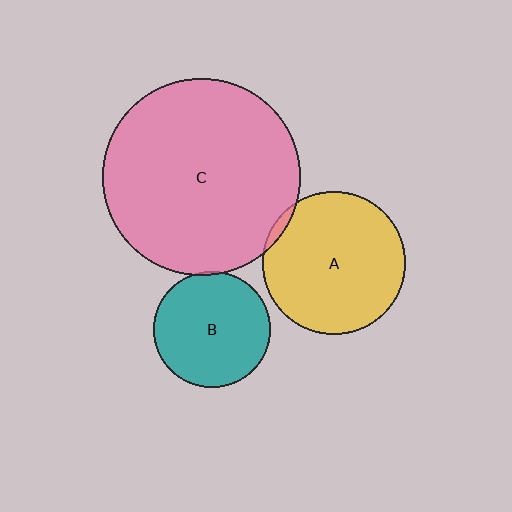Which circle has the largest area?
Circle C (pink).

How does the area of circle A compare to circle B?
Approximately 1.5 times.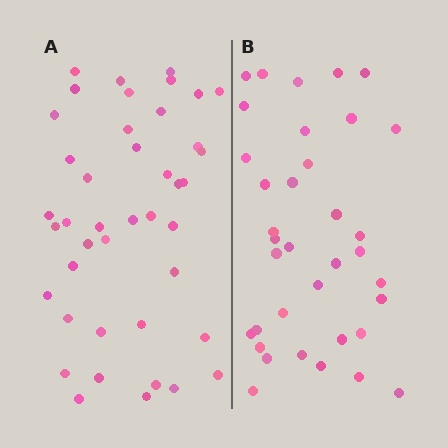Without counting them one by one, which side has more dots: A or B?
Region A (the left region) has more dots.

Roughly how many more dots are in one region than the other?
Region A has about 6 more dots than region B.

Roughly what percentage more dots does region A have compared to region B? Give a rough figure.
About 15% more.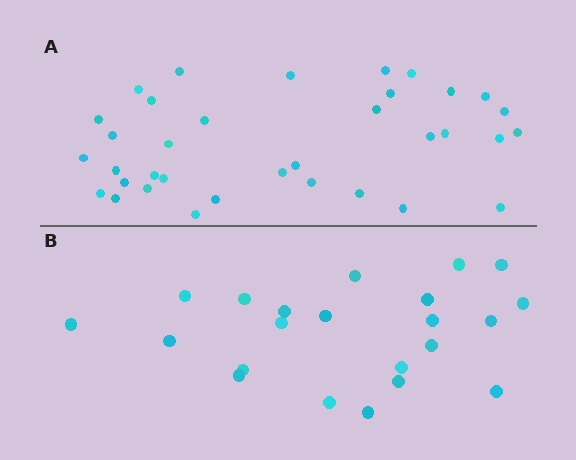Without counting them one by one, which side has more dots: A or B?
Region A (the top region) has more dots.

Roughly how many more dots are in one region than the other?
Region A has approximately 15 more dots than region B.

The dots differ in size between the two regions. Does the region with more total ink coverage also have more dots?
No. Region B has more total ink coverage because its dots are larger, but region A actually contains more individual dots. Total area can be misleading — the number of items is what matters here.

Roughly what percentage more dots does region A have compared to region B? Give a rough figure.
About 60% more.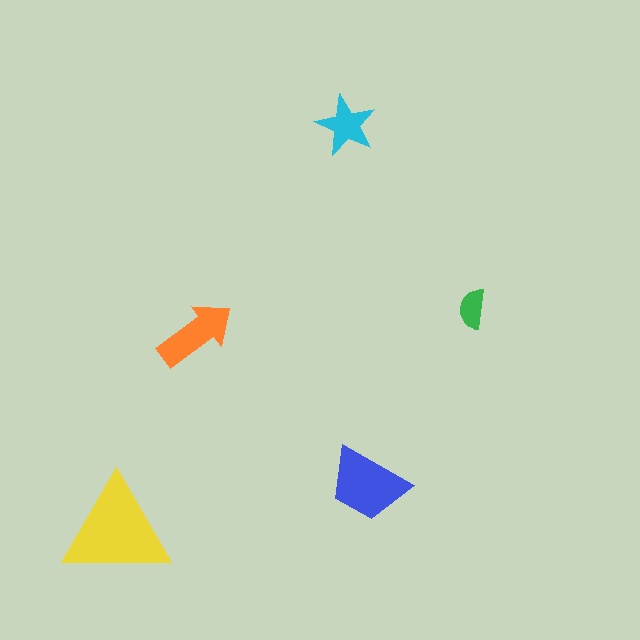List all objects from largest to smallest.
The yellow triangle, the blue trapezoid, the orange arrow, the cyan star, the green semicircle.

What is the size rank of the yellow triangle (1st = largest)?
1st.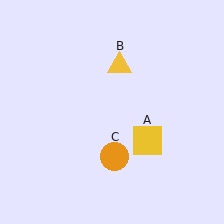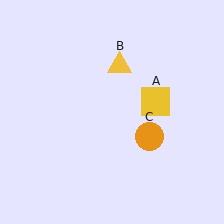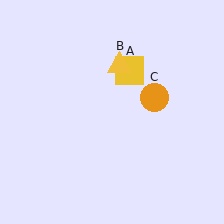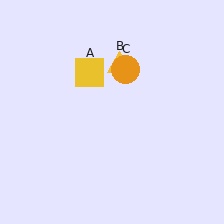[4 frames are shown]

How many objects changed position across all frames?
2 objects changed position: yellow square (object A), orange circle (object C).